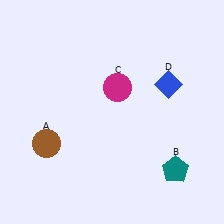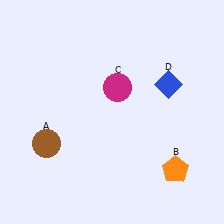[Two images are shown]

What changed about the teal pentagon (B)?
In Image 1, B is teal. In Image 2, it changed to orange.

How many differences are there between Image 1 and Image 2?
There is 1 difference between the two images.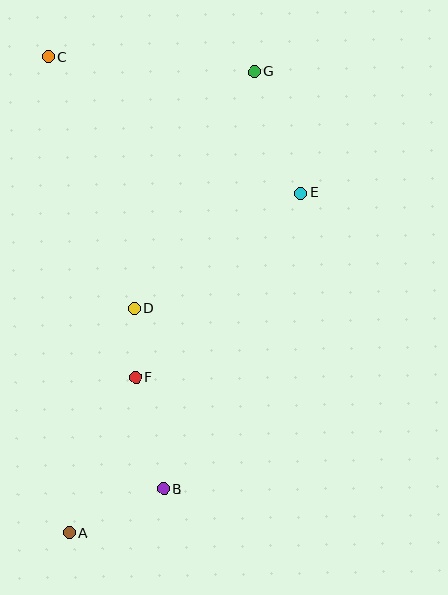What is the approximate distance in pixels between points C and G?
The distance between C and G is approximately 207 pixels.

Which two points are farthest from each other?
Points A and G are farthest from each other.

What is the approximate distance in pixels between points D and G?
The distance between D and G is approximately 265 pixels.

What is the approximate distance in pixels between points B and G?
The distance between B and G is approximately 427 pixels.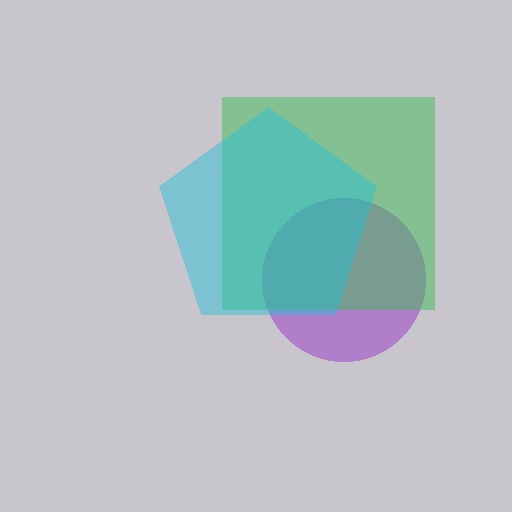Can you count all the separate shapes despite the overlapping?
Yes, there are 3 separate shapes.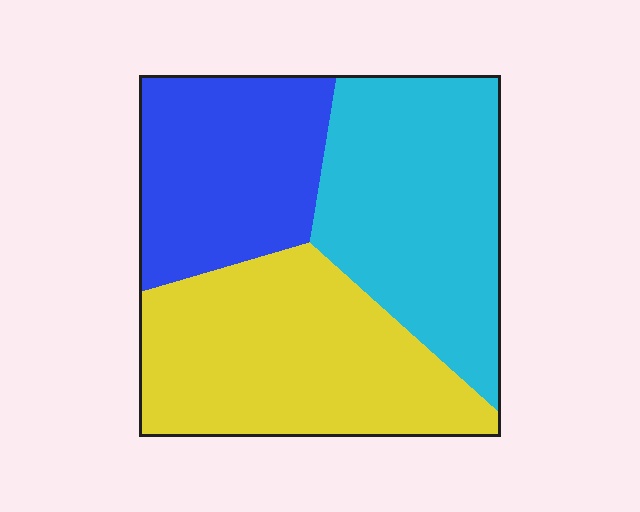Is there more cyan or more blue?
Cyan.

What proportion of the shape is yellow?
Yellow covers 38% of the shape.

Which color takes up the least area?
Blue, at roughly 25%.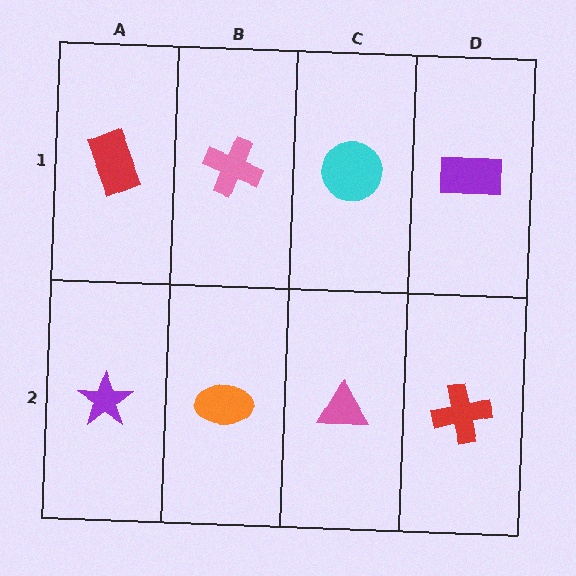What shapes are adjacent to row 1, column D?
A red cross (row 2, column D), a cyan circle (row 1, column C).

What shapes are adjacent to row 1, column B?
An orange ellipse (row 2, column B), a red rectangle (row 1, column A), a cyan circle (row 1, column C).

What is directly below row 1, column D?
A red cross.